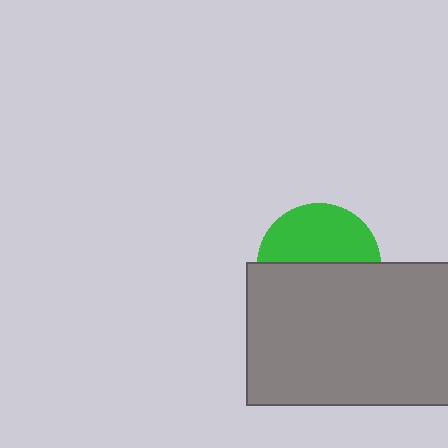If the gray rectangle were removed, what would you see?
You would see the complete green circle.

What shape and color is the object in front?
The object in front is a gray rectangle.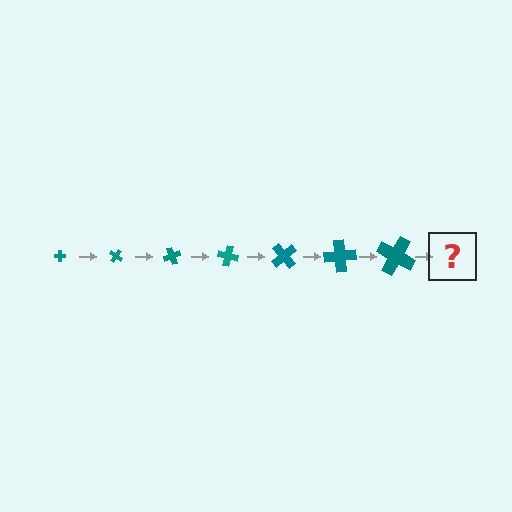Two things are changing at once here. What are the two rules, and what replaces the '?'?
The two rules are that the cross grows larger each step and it rotates 35 degrees each step. The '?' should be a cross, larger than the previous one and rotated 245 degrees from the start.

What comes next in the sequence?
The next element should be a cross, larger than the previous one and rotated 245 degrees from the start.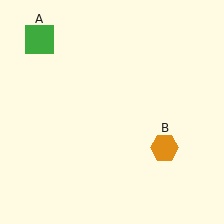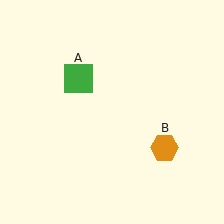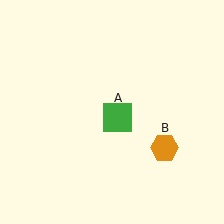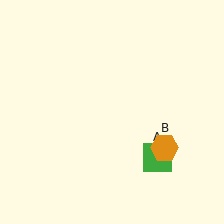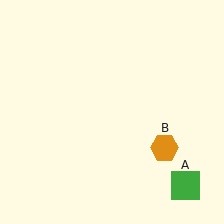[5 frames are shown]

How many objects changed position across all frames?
1 object changed position: green square (object A).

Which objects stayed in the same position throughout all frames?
Orange hexagon (object B) remained stationary.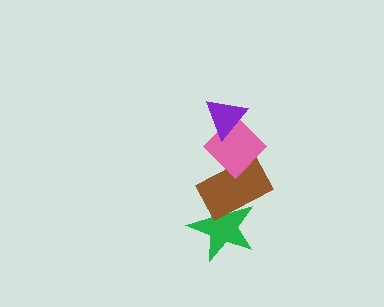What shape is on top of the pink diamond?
The purple triangle is on top of the pink diamond.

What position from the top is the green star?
The green star is 4th from the top.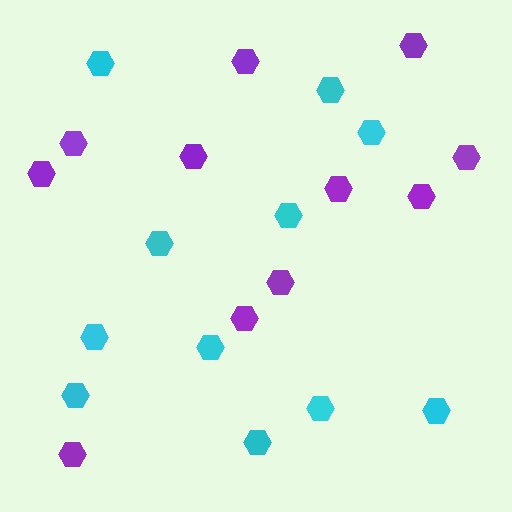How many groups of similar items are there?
There are 2 groups: one group of purple hexagons (11) and one group of cyan hexagons (11).